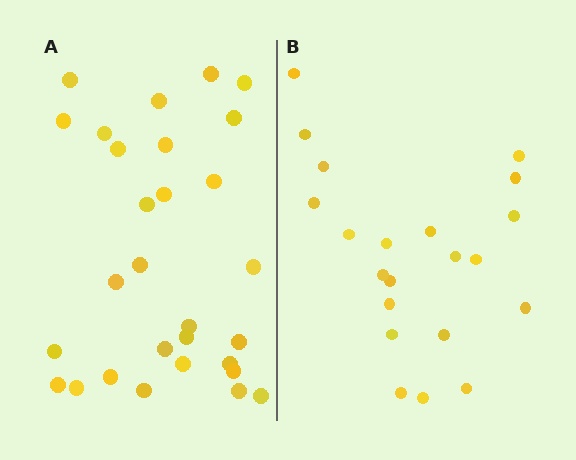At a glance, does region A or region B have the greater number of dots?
Region A (the left region) has more dots.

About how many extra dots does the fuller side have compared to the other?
Region A has roughly 8 or so more dots than region B.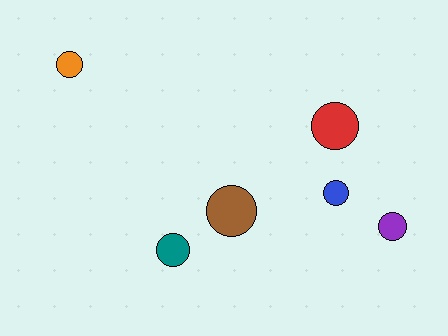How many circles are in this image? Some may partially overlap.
There are 6 circles.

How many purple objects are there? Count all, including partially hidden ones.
There is 1 purple object.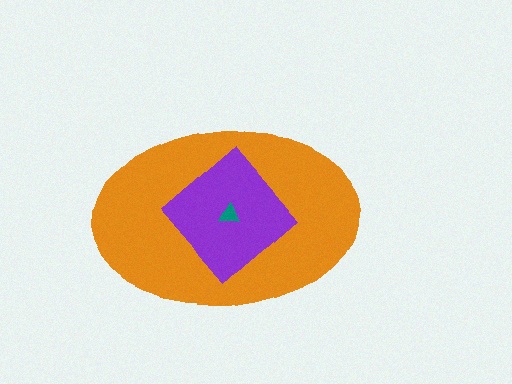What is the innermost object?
The teal triangle.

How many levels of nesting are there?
3.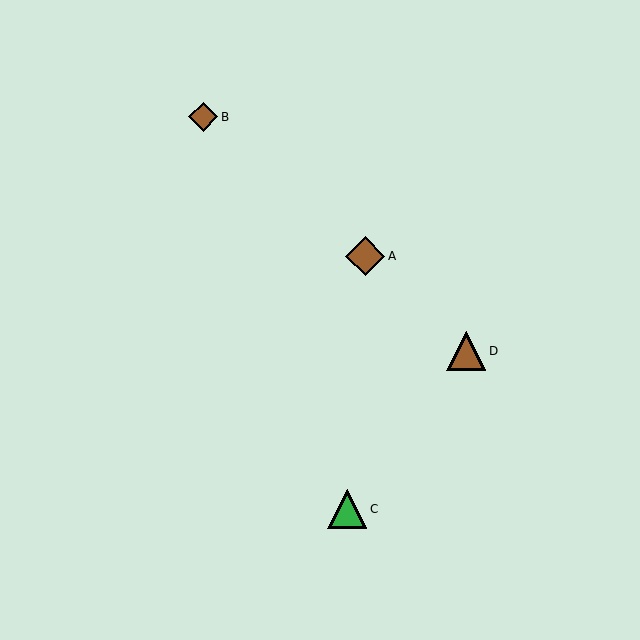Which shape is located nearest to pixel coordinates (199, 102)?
The brown diamond (labeled B) at (203, 117) is nearest to that location.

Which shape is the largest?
The brown triangle (labeled D) is the largest.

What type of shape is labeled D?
Shape D is a brown triangle.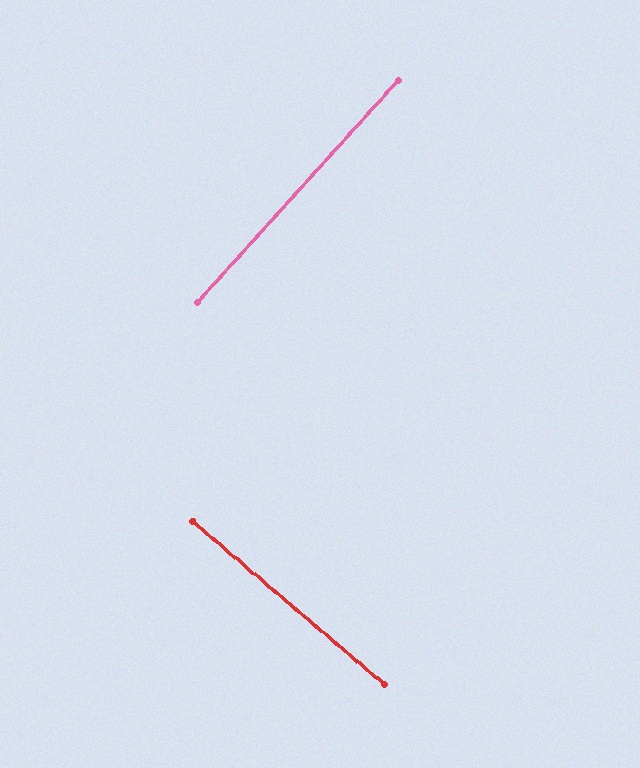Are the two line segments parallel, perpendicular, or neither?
Perpendicular — they meet at approximately 88°.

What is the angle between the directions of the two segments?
Approximately 88 degrees.